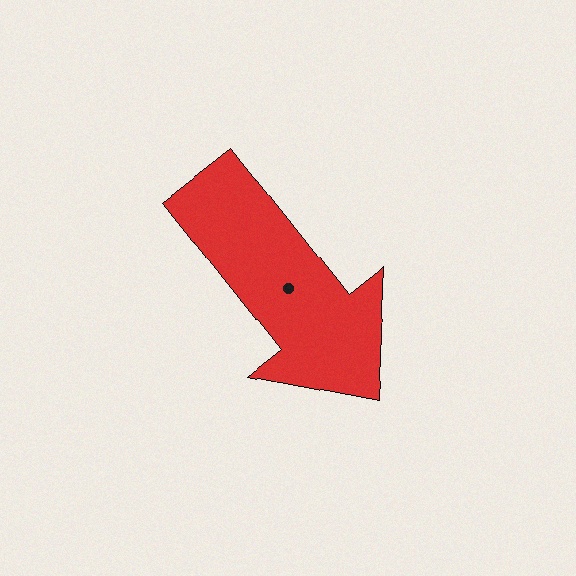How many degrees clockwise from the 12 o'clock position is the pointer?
Approximately 142 degrees.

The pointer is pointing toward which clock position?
Roughly 5 o'clock.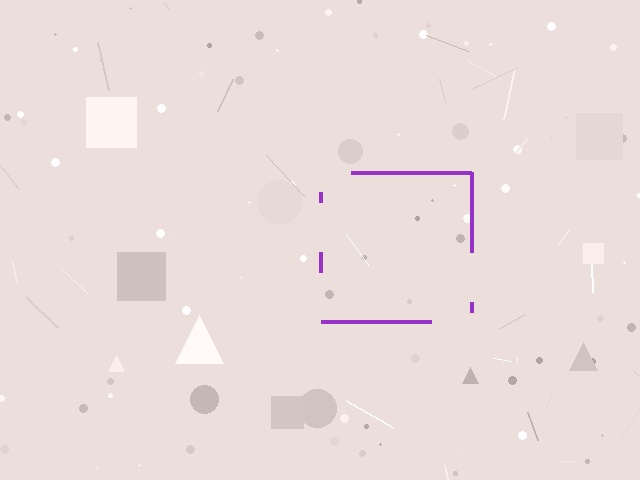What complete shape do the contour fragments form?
The contour fragments form a square.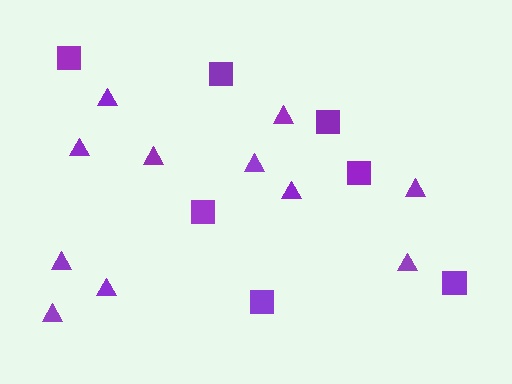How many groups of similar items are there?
There are 2 groups: one group of squares (7) and one group of triangles (11).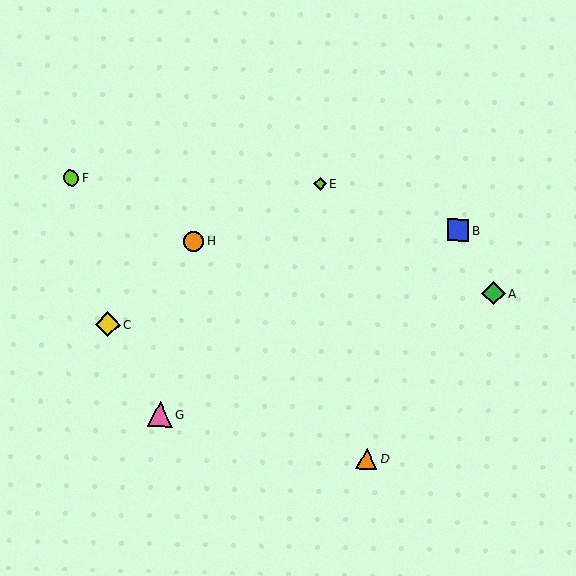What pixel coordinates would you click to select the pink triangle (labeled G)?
Click at (160, 415) to select the pink triangle G.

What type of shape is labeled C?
Shape C is a yellow diamond.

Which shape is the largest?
The yellow diamond (labeled C) is the largest.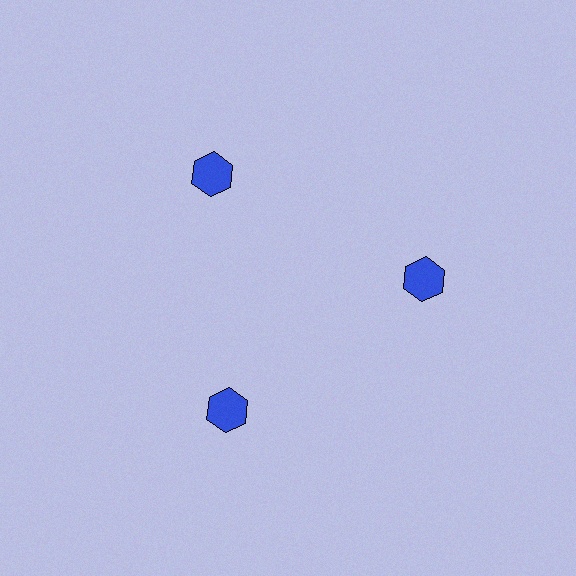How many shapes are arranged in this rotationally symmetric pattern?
There are 3 shapes, arranged in 3 groups of 1.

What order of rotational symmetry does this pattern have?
This pattern has 3-fold rotational symmetry.